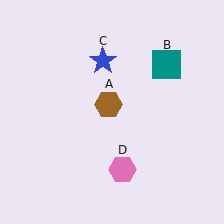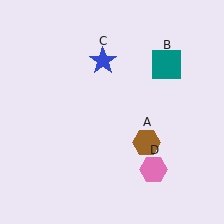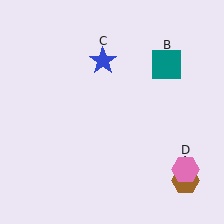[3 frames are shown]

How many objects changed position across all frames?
2 objects changed position: brown hexagon (object A), pink hexagon (object D).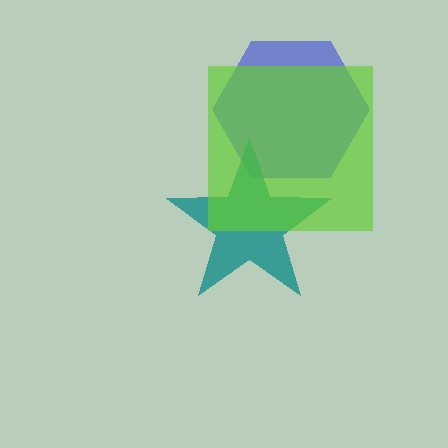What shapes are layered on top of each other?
The layered shapes are: a blue hexagon, a teal star, a lime square.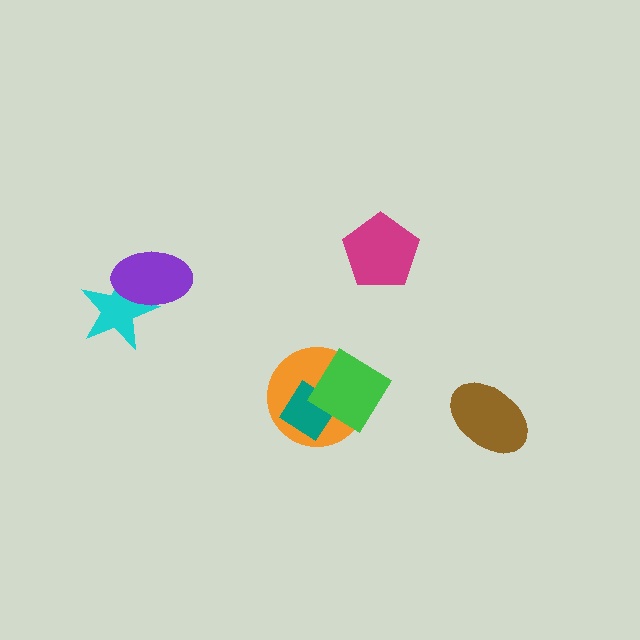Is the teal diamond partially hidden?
Yes, it is partially covered by another shape.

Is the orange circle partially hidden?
Yes, it is partially covered by another shape.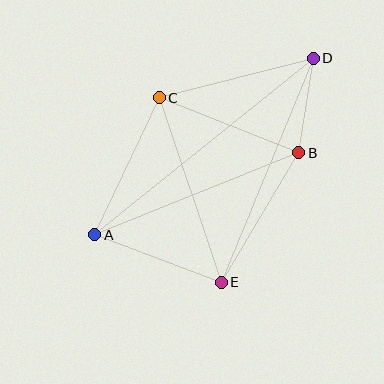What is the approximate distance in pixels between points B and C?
The distance between B and C is approximately 150 pixels.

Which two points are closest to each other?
Points B and D are closest to each other.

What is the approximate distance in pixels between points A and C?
The distance between A and C is approximately 151 pixels.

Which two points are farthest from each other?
Points A and D are farthest from each other.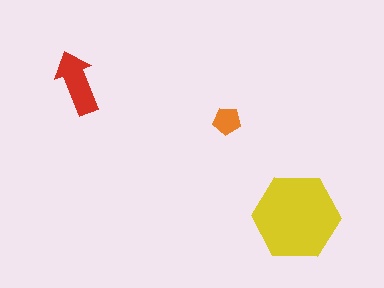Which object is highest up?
The red arrow is topmost.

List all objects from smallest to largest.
The orange pentagon, the red arrow, the yellow hexagon.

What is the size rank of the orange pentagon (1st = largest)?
3rd.